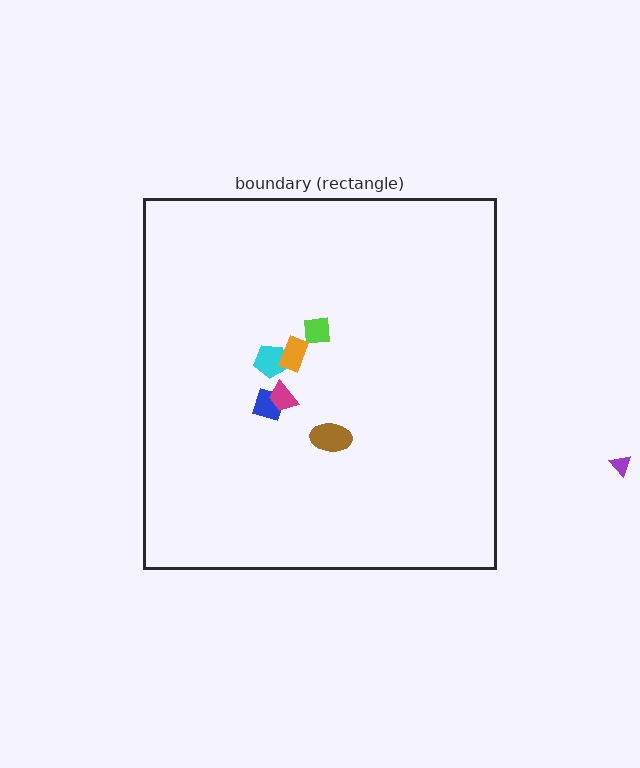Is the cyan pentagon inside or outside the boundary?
Inside.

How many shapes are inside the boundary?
6 inside, 1 outside.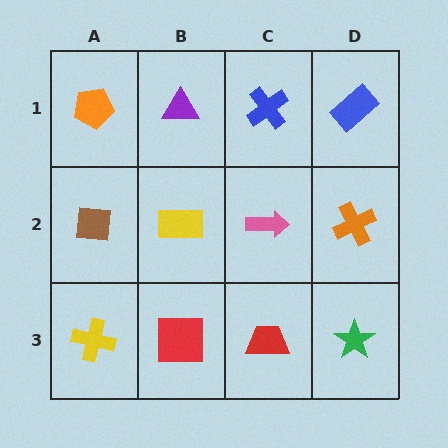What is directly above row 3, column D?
An orange cross.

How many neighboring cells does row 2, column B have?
4.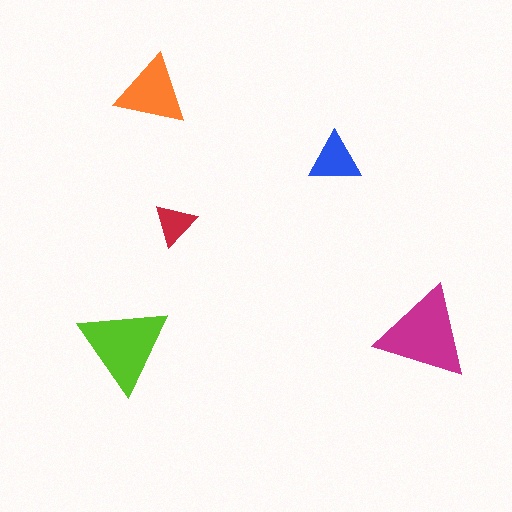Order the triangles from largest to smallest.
the magenta one, the lime one, the orange one, the blue one, the red one.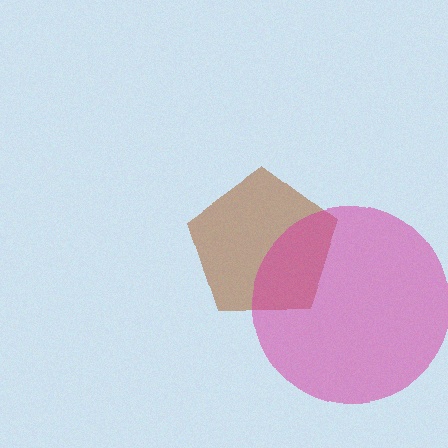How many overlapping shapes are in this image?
There are 2 overlapping shapes in the image.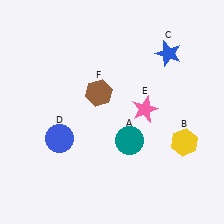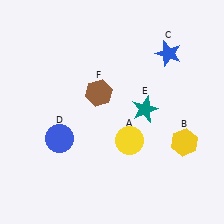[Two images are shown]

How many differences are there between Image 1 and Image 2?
There are 2 differences between the two images.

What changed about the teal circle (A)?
In Image 1, A is teal. In Image 2, it changed to yellow.